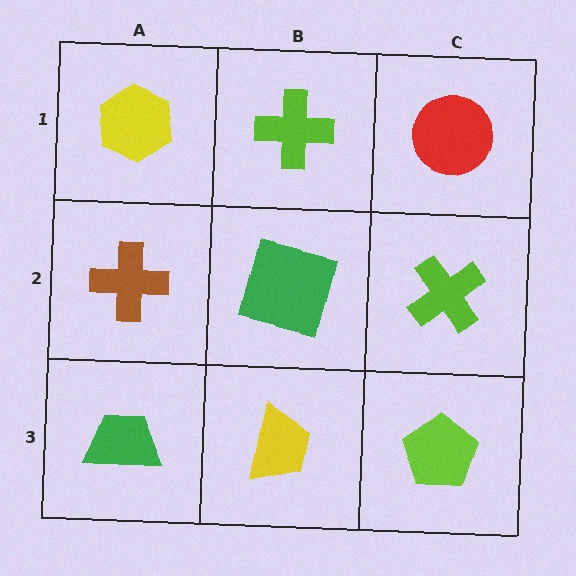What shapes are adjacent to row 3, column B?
A green square (row 2, column B), a green trapezoid (row 3, column A), a lime pentagon (row 3, column C).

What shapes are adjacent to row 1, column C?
A lime cross (row 2, column C), a lime cross (row 1, column B).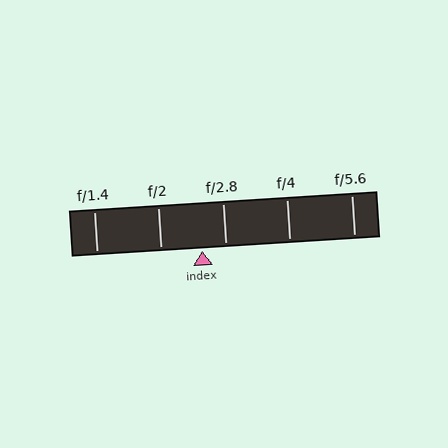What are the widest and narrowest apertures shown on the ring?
The widest aperture shown is f/1.4 and the narrowest is f/5.6.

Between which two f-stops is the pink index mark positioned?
The index mark is between f/2 and f/2.8.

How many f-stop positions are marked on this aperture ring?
There are 5 f-stop positions marked.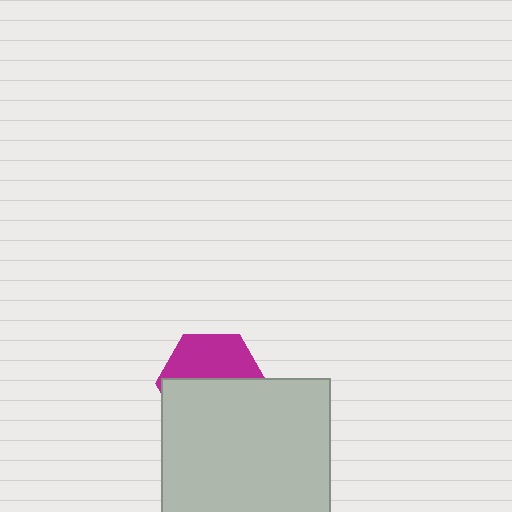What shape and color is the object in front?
The object in front is a light gray square.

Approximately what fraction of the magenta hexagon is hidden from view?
Roughly 56% of the magenta hexagon is hidden behind the light gray square.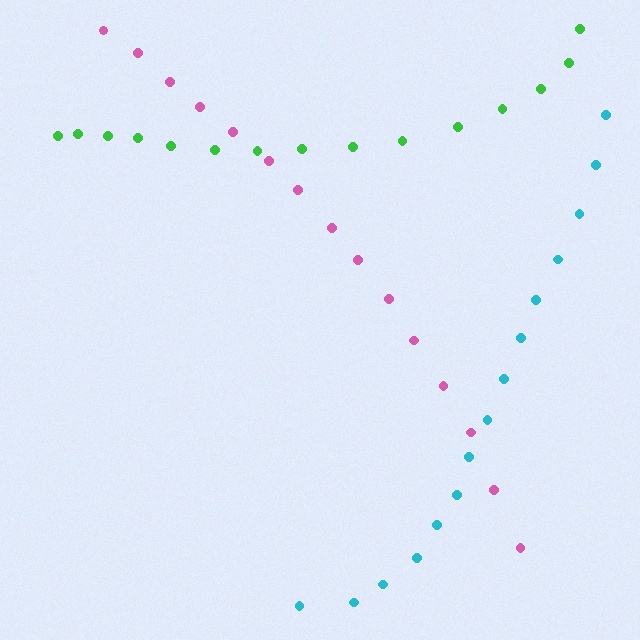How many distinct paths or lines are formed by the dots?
There are 3 distinct paths.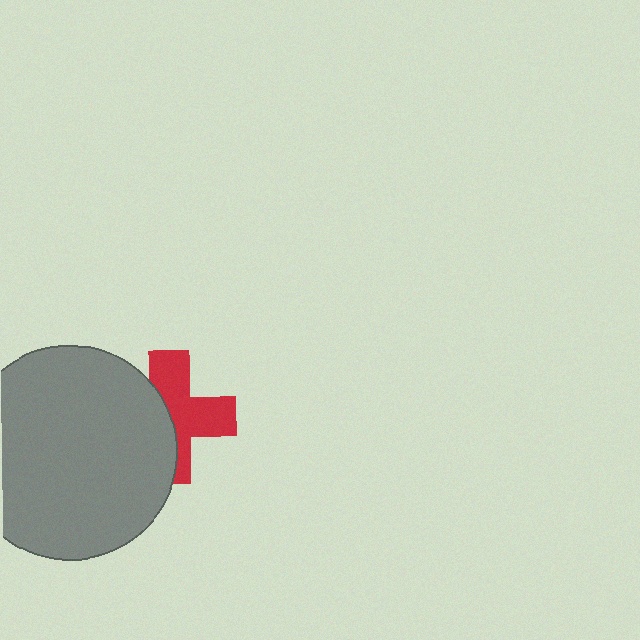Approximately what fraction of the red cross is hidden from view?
Roughly 44% of the red cross is hidden behind the gray circle.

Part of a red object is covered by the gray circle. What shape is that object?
It is a cross.